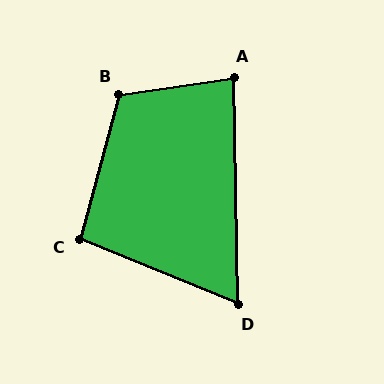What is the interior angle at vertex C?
Approximately 97 degrees (obtuse).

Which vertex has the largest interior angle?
B, at approximately 114 degrees.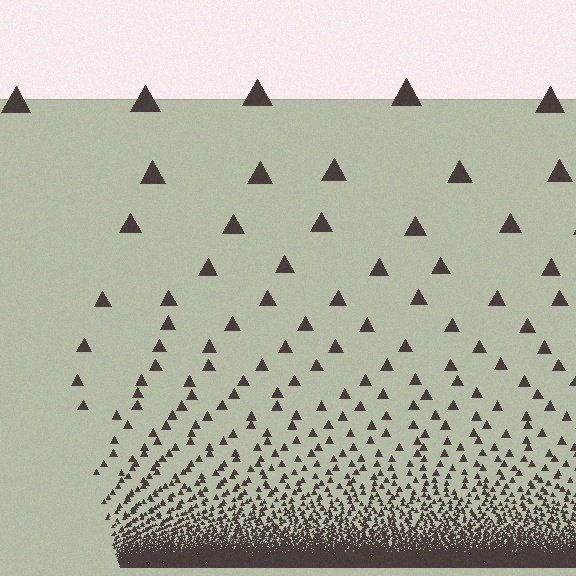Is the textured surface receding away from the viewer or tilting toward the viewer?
The surface appears to tilt toward the viewer. Texture elements get larger and sparser toward the top.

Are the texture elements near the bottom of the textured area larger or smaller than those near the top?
Smaller. The gradient is inverted — elements near the bottom are smaller and denser.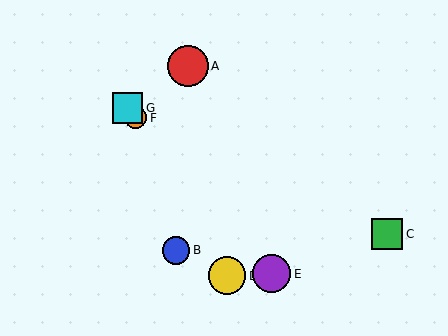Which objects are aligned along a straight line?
Objects E, F, G are aligned along a straight line.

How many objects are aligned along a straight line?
3 objects (E, F, G) are aligned along a straight line.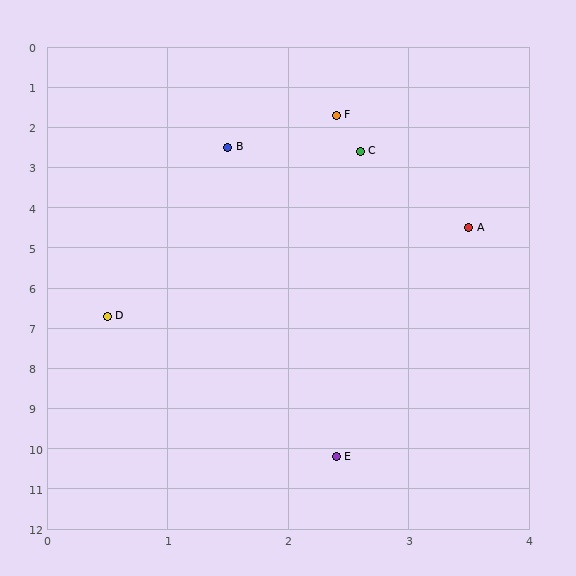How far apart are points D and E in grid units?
Points D and E are about 4.0 grid units apart.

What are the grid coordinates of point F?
Point F is at approximately (2.4, 1.7).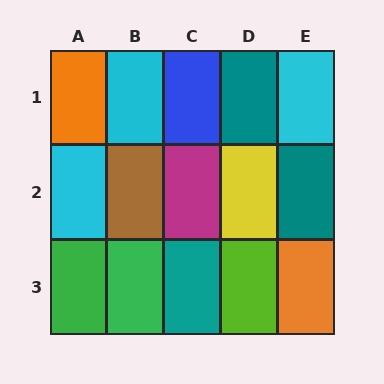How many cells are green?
2 cells are green.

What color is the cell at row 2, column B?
Brown.